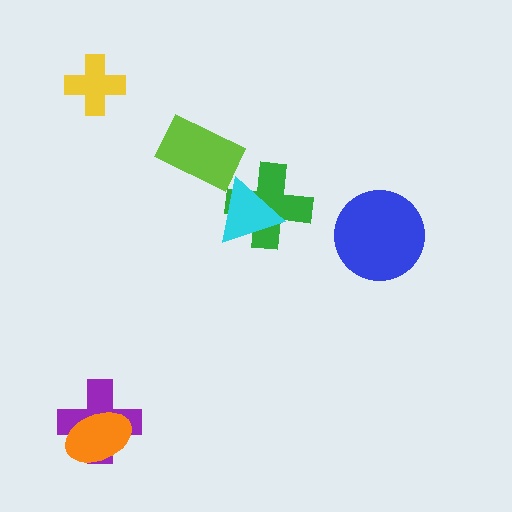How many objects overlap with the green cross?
1 object overlaps with the green cross.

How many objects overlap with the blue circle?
0 objects overlap with the blue circle.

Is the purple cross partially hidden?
Yes, it is partially covered by another shape.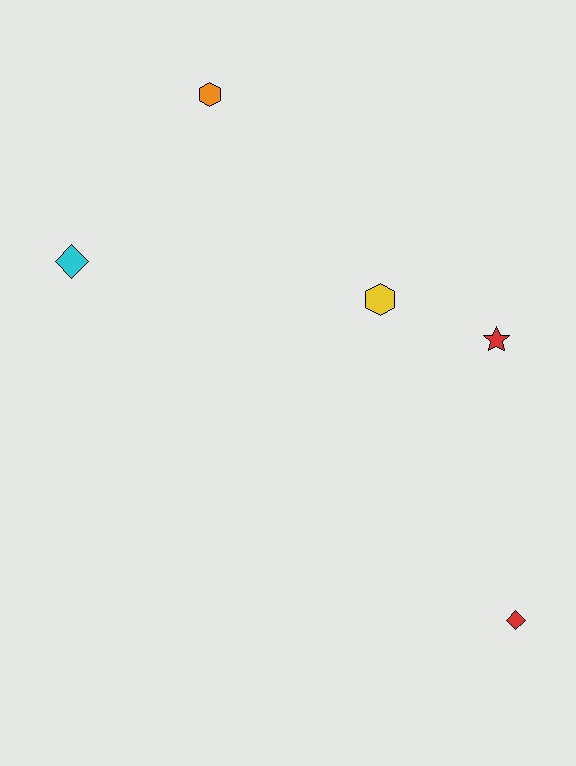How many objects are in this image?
There are 5 objects.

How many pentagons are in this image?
There are no pentagons.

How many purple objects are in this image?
There are no purple objects.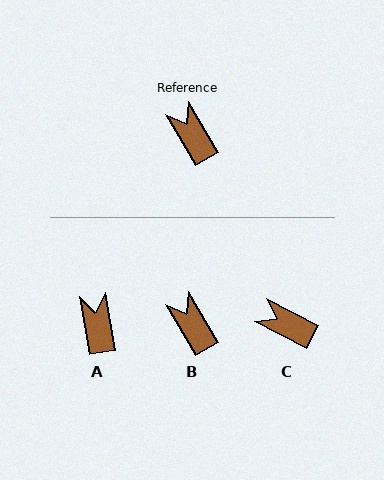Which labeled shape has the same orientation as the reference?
B.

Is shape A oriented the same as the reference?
No, it is off by about 21 degrees.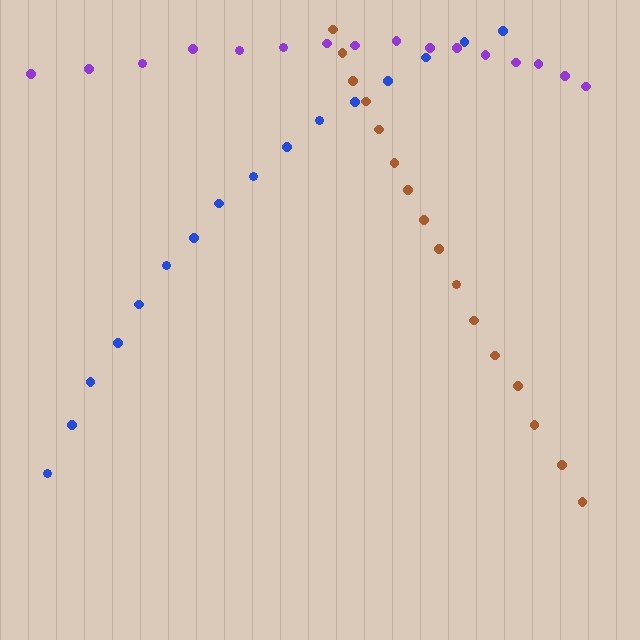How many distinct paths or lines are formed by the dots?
There are 3 distinct paths.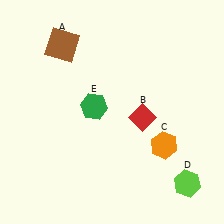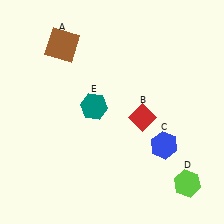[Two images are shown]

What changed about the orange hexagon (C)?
In Image 1, C is orange. In Image 2, it changed to blue.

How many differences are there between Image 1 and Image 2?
There are 2 differences between the two images.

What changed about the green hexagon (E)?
In Image 1, E is green. In Image 2, it changed to teal.